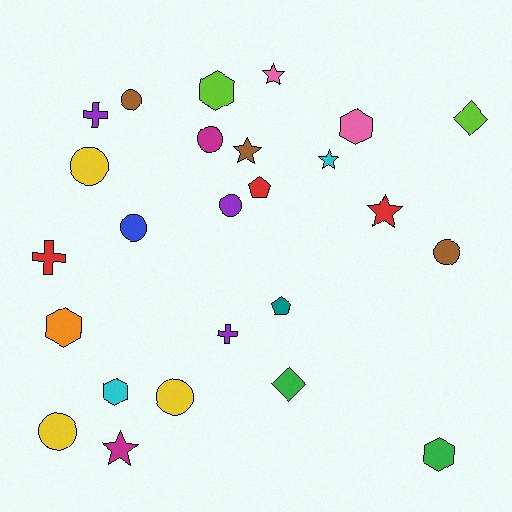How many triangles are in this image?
There are no triangles.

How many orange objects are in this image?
There is 1 orange object.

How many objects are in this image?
There are 25 objects.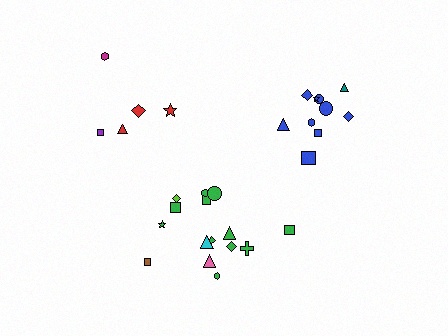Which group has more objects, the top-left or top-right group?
The top-right group.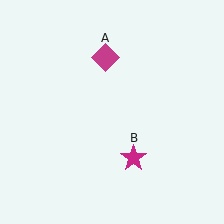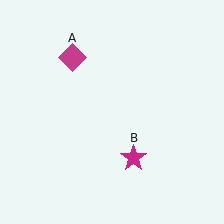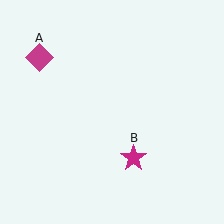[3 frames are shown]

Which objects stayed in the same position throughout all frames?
Magenta star (object B) remained stationary.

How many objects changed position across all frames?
1 object changed position: magenta diamond (object A).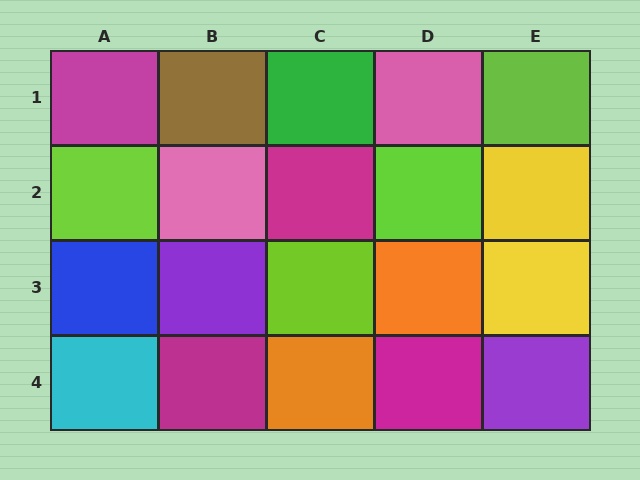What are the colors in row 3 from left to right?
Blue, purple, lime, orange, yellow.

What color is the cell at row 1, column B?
Brown.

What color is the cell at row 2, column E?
Yellow.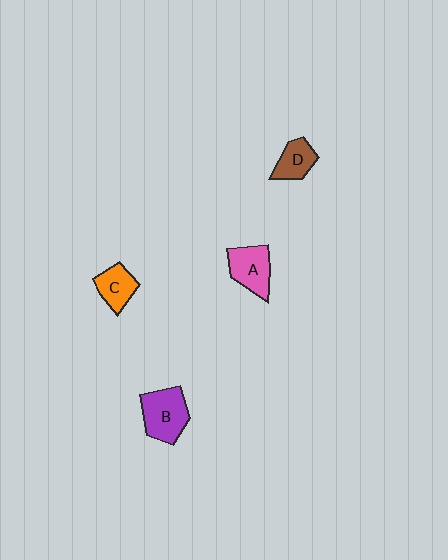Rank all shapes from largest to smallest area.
From largest to smallest: B (purple), A (pink), C (orange), D (brown).